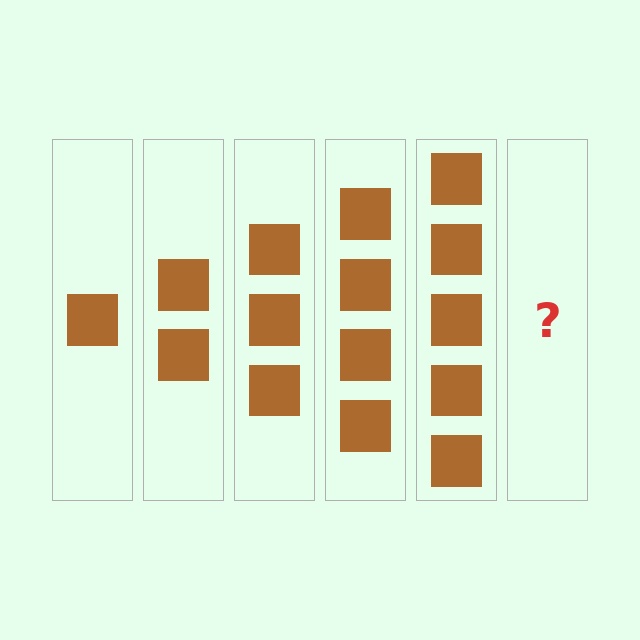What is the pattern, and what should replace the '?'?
The pattern is that each step adds one more square. The '?' should be 6 squares.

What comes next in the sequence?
The next element should be 6 squares.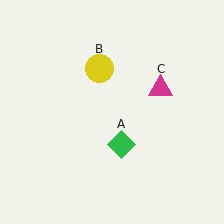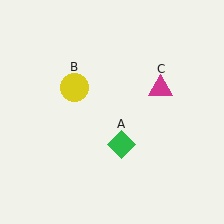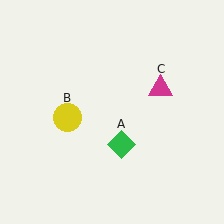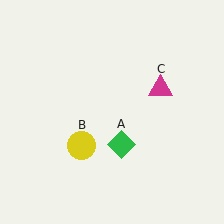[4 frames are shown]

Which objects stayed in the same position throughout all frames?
Green diamond (object A) and magenta triangle (object C) remained stationary.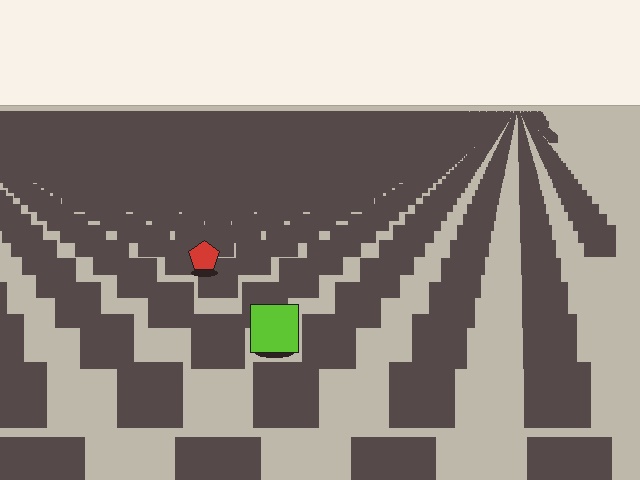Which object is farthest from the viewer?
The red pentagon is farthest from the viewer. It appears smaller and the ground texture around it is denser.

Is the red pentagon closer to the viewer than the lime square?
No. The lime square is closer — you can tell from the texture gradient: the ground texture is coarser near it.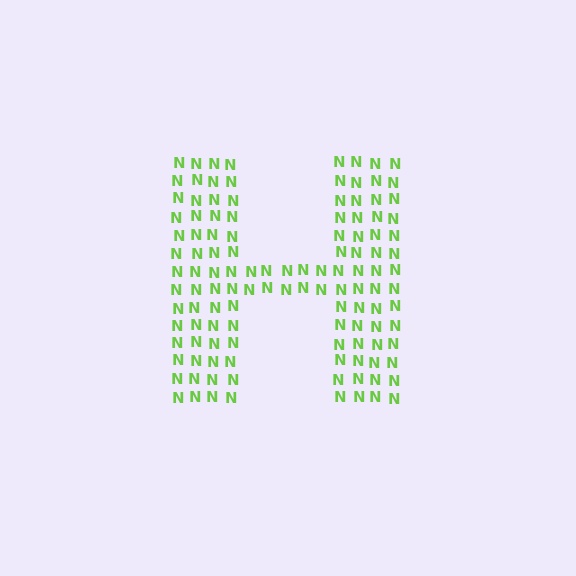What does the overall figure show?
The overall figure shows the letter H.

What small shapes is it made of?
It is made of small letter N's.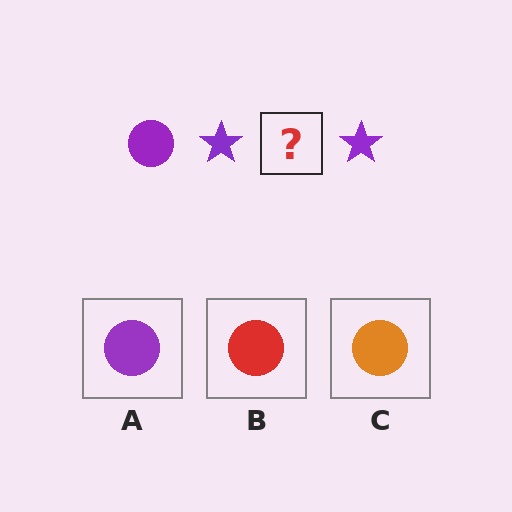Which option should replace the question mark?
Option A.